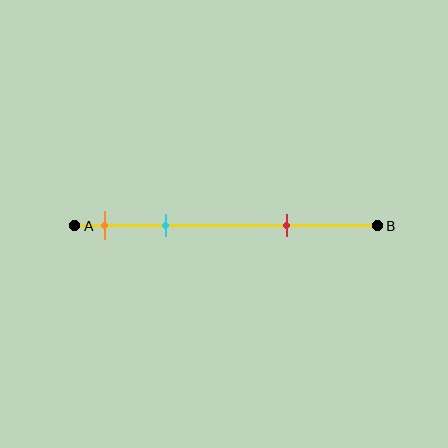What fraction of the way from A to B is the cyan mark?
The cyan mark is approximately 30% (0.3) of the way from A to B.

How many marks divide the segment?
There are 3 marks dividing the segment.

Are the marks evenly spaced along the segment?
No, the marks are not evenly spaced.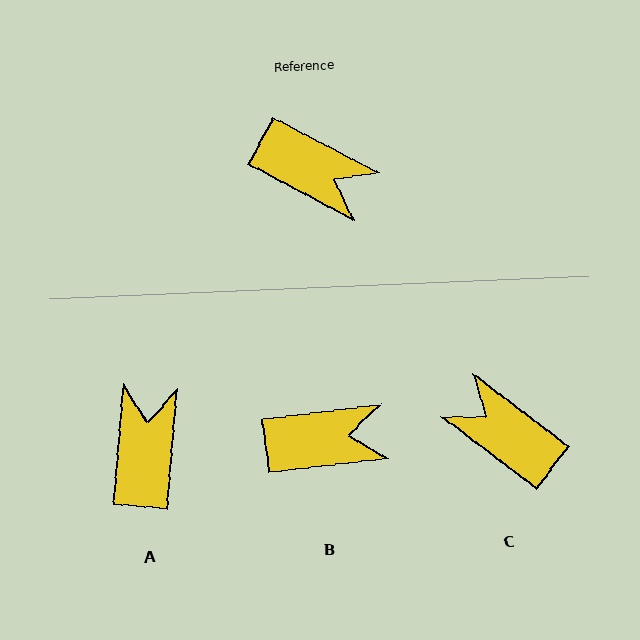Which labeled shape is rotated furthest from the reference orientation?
C, about 171 degrees away.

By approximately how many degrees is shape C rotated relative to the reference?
Approximately 171 degrees counter-clockwise.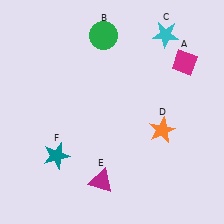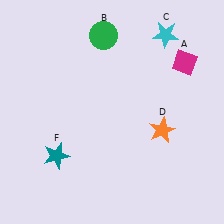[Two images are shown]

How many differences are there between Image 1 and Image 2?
There is 1 difference between the two images.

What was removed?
The magenta triangle (E) was removed in Image 2.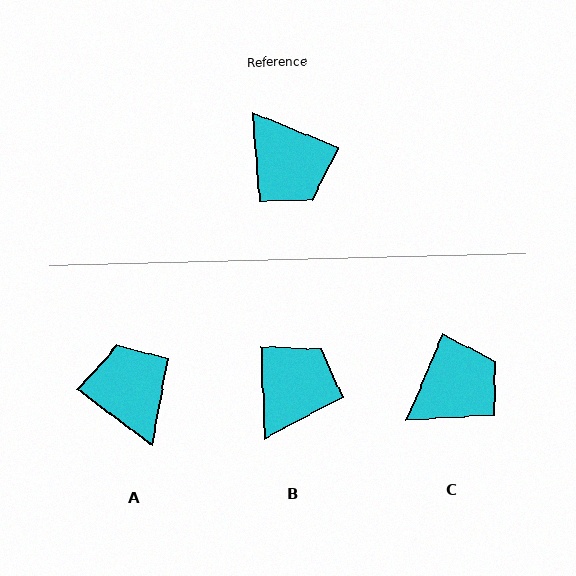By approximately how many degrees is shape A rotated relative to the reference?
Approximately 165 degrees counter-clockwise.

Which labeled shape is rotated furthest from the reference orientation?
A, about 165 degrees away.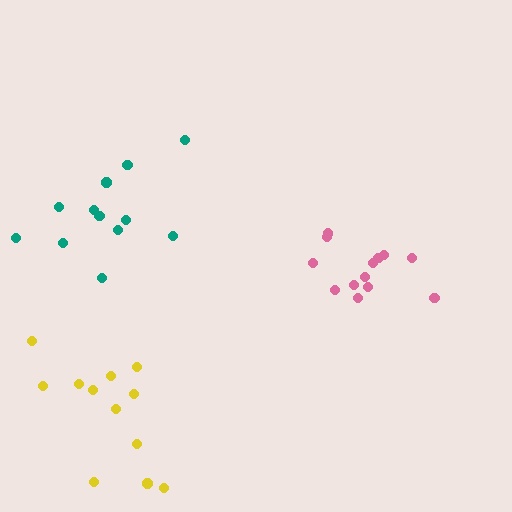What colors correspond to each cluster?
The clusters are colored: pink, yellow, teal.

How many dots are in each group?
Group 1: 13 dots, Group 2: 12 dots, Group 3: 12 dots (37 total).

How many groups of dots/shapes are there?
There are 3 groups.